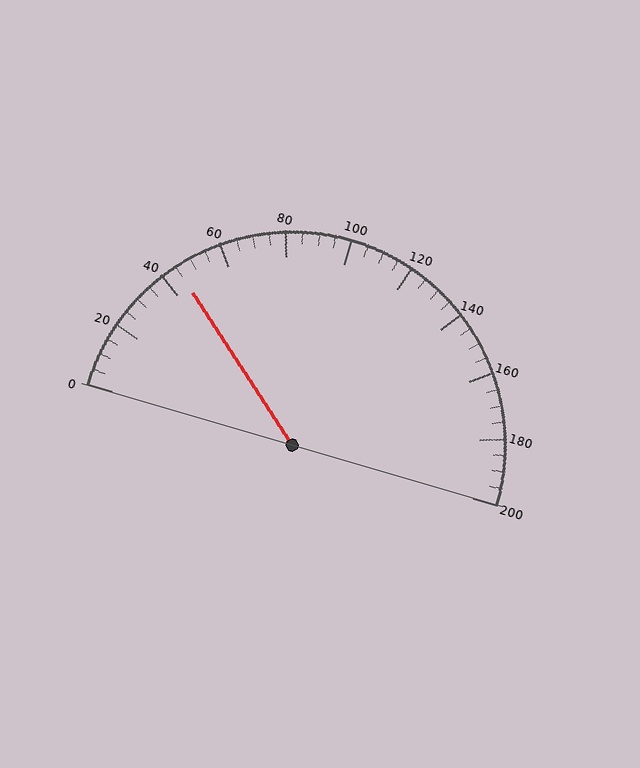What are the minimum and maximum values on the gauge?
The gauge ranges from 0 to 200.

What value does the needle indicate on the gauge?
The needle indicates approximately 45.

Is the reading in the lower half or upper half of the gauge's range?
The reading is in the lower half of the range (0 to 200).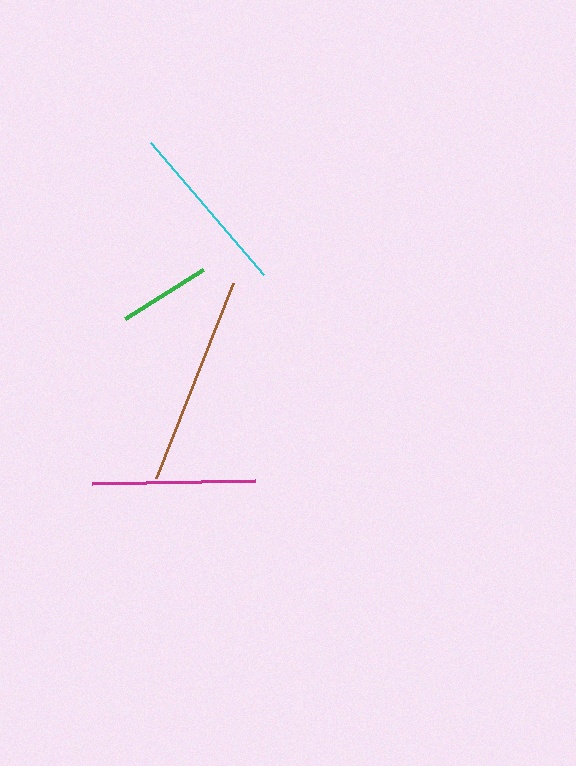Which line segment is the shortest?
The green line is the shortest at approximately 92 pixels.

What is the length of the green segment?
The green segment is approximately 92 pixels long.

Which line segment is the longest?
The brown line is the longest at approximately 209 pixels.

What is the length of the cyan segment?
The cyan segment is approximately 174 pixels long.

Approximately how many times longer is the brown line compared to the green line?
The brown line is approximately 2.3 times the length of the green line.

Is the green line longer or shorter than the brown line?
The brown line is longer than the green line.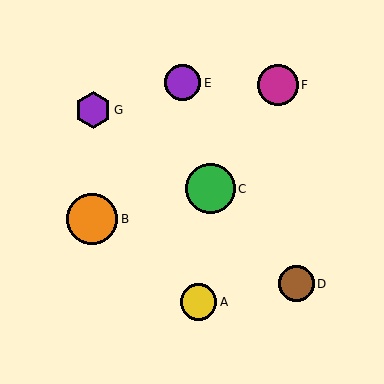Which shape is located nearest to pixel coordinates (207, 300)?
The yellow circle (labeled A) at (198, 302) is nearest to that location.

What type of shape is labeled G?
Shape G is a purple hexagon.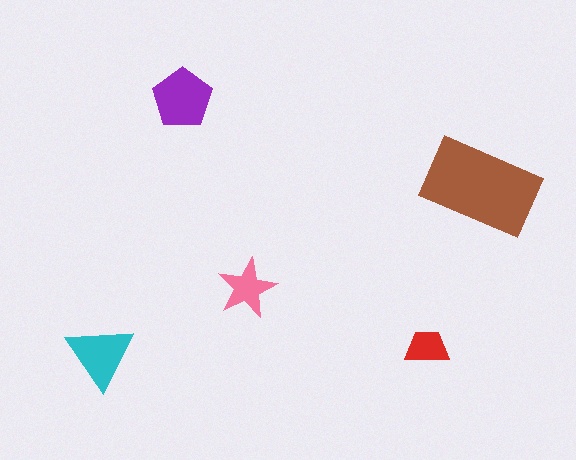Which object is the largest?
The brown rectangle.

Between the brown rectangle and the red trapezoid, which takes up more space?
The brown rectangle.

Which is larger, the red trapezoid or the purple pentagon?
The purple pentagon.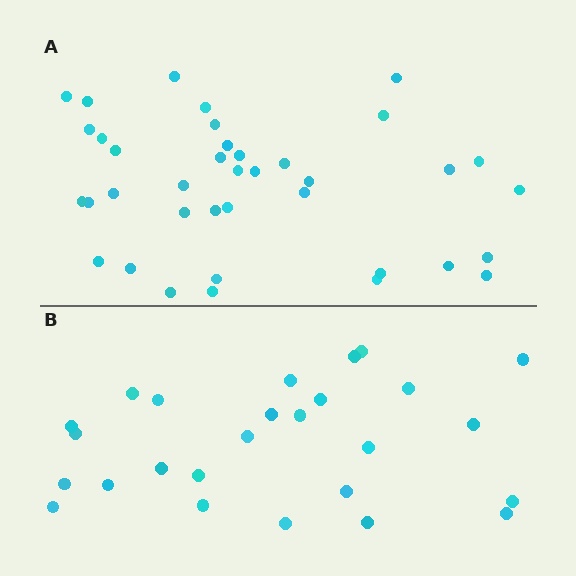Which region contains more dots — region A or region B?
Region A (the top region) has more dots.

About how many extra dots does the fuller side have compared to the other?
Region A has roughly 12 or so more dots than region B.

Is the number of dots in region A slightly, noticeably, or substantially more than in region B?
Region A has substantially more. The ratio is roughly 1.5 to 1.